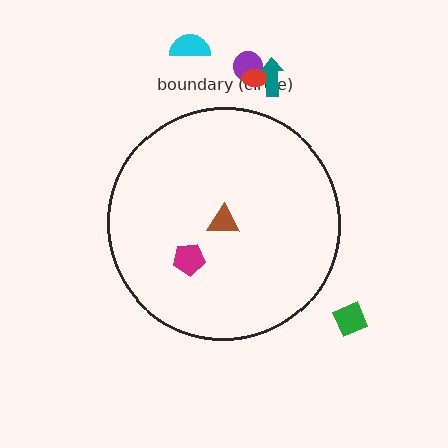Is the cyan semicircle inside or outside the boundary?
Outside.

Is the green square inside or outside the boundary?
Outside.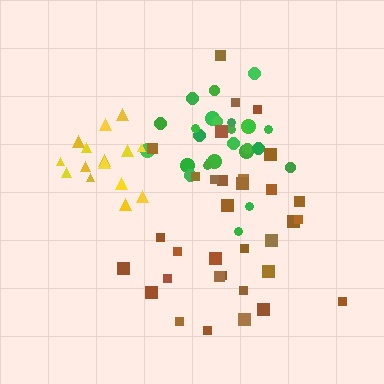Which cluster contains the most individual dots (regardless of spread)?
Brown (33).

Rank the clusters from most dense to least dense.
yellow, green, brown.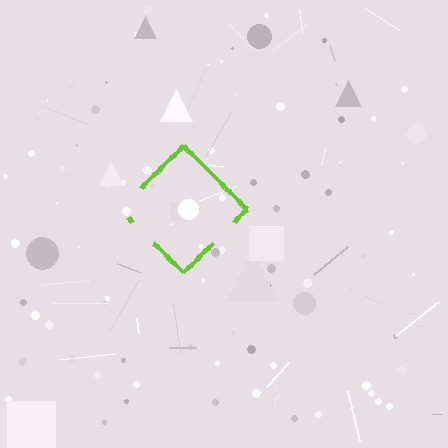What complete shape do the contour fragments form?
The contour fragments form a diamond.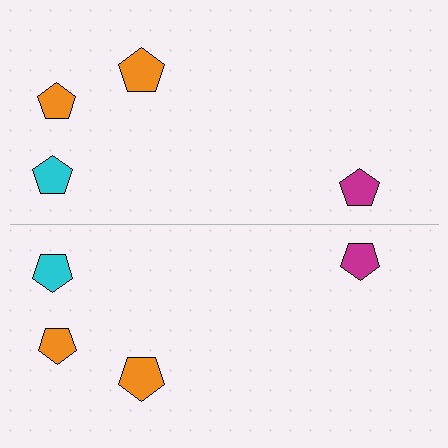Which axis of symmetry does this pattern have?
The pattern has a horizontal axis of symmetry running through the center of the image.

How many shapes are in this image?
There are 8 shapes in this image.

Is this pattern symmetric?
Yes, this pattern has bilateral (reflection) symmetry.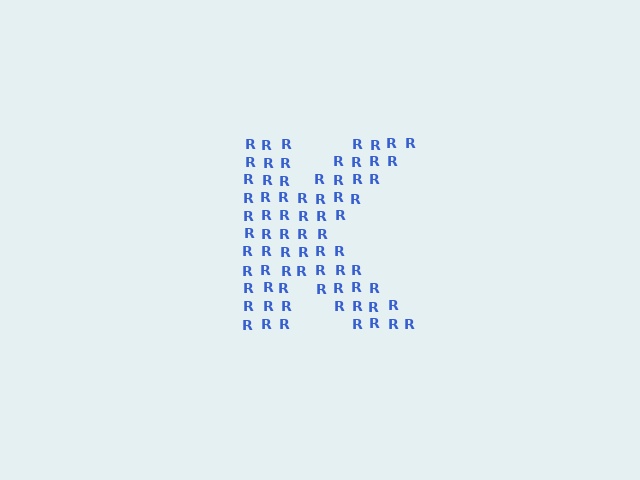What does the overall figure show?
The overall figure shows the letter K.